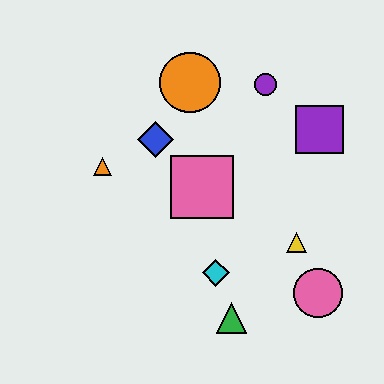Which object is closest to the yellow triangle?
The pink circle is closest to the yellow triangle.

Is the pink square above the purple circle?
No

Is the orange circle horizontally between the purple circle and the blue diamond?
Yes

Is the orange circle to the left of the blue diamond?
No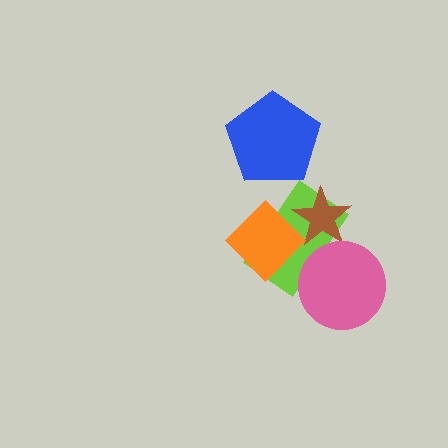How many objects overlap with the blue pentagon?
0 objects overlap with the blue pentagon.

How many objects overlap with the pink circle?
1 object overlaps with the pink circle.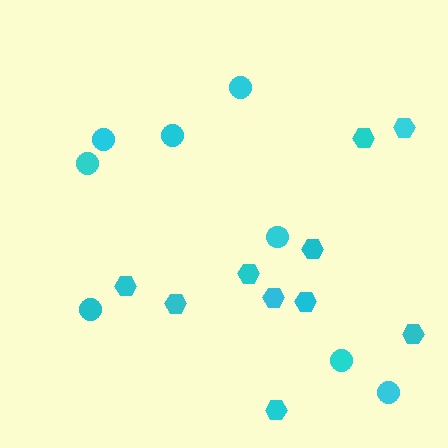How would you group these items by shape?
There are 2 groups: one group of circles (8) and one group of hexagons (10).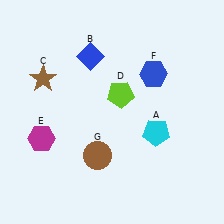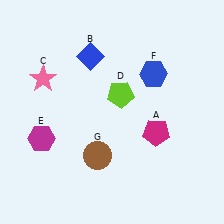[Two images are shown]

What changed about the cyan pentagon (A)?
In Image 1, A is cyan. In Image 2, it changed to magenta.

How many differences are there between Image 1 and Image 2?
There are 2 differences between the two images.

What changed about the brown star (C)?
In Image 1, C is brown. In Image 2, it changed to pink.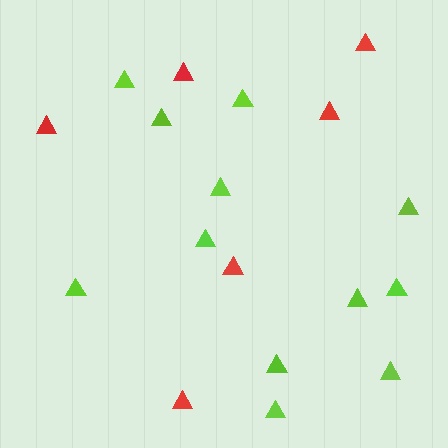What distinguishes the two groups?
There are 2 groups: one group of red triangles (6) and one group of lime triangles (12).